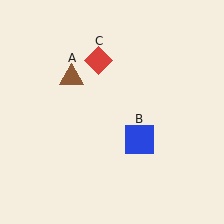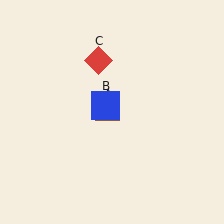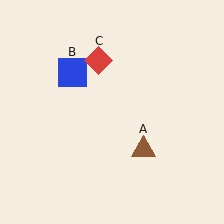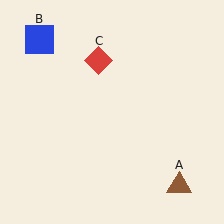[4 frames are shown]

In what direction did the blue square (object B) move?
The blue square (object B) moved up and to the left.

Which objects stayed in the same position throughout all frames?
Red diamond (object C) remained stationary.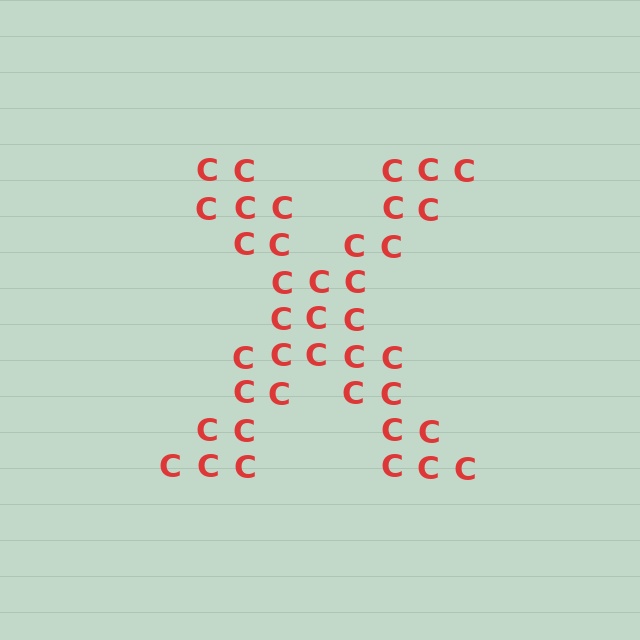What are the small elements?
The small elements are letter C's.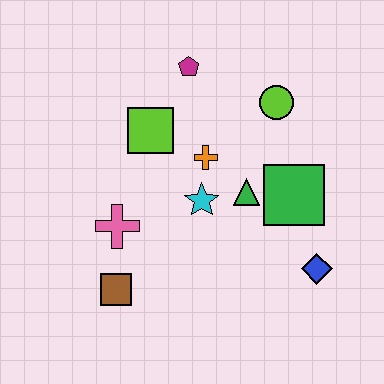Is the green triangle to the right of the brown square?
Yes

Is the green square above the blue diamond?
Yes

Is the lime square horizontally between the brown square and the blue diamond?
Yes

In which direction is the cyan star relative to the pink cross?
The cyan star is to the right of the pink cross.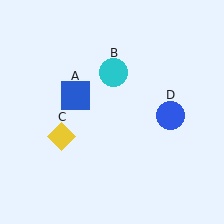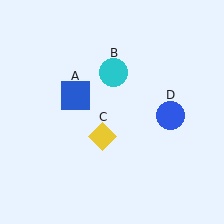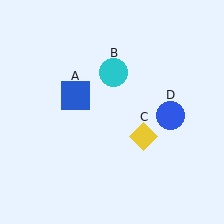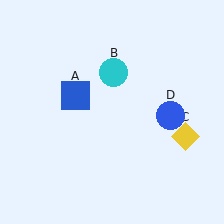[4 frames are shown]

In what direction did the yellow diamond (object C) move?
The yellow diamond (object C) moved right.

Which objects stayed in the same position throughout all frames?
Blue square (object A) and cyan circle (object B) and blue circle (object D) remained stationary.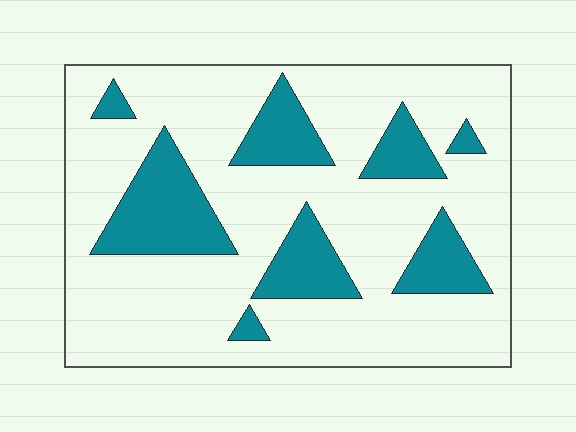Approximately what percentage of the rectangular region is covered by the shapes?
Approximately 25%.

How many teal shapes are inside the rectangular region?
8.